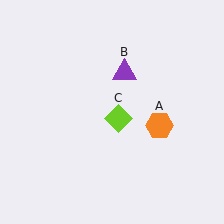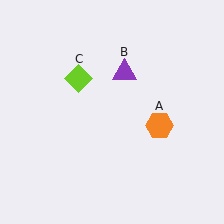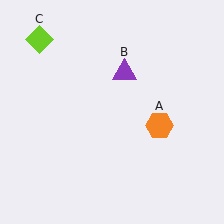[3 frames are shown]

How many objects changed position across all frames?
1 object changed position: lime diamond (object C).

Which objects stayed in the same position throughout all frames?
Orange hexagon (object A) and purple triangle (object B) remained stationary.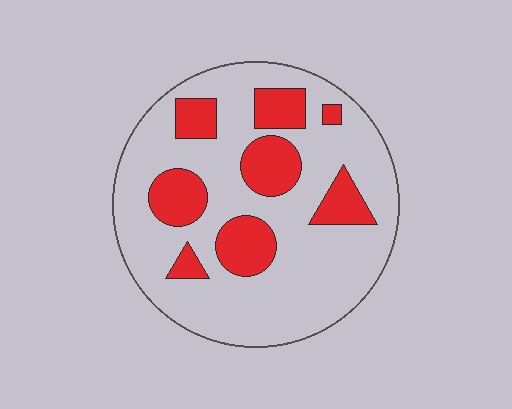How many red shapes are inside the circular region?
8.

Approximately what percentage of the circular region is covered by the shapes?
Approximately 25%.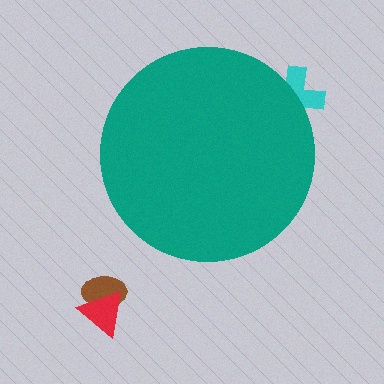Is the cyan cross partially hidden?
Yes, the cyan cross is partially hidden behind the teal circle.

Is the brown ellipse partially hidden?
No, the brown ellipse is fully visible.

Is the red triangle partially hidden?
No, the red triangle is fully visible.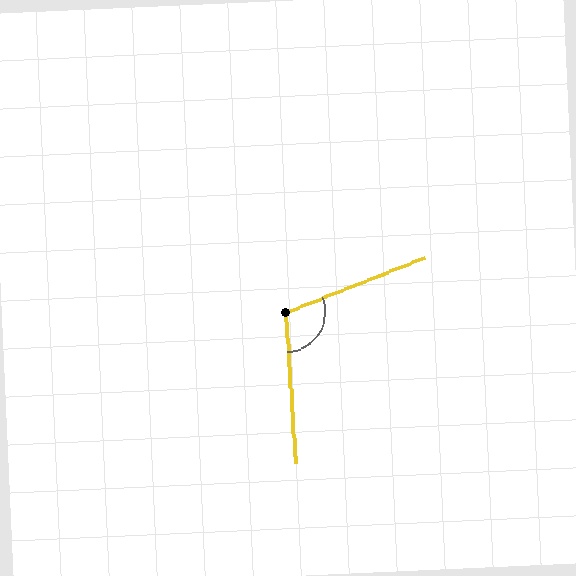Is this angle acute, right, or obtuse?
It is obtuse.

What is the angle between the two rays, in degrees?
Approximately 108 degrees.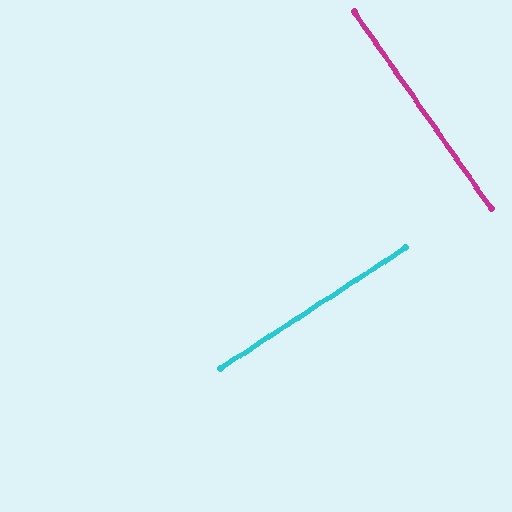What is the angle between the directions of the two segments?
Approximately 88 degrees.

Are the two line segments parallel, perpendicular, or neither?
Perpendicular — they meet at approximately 88°.